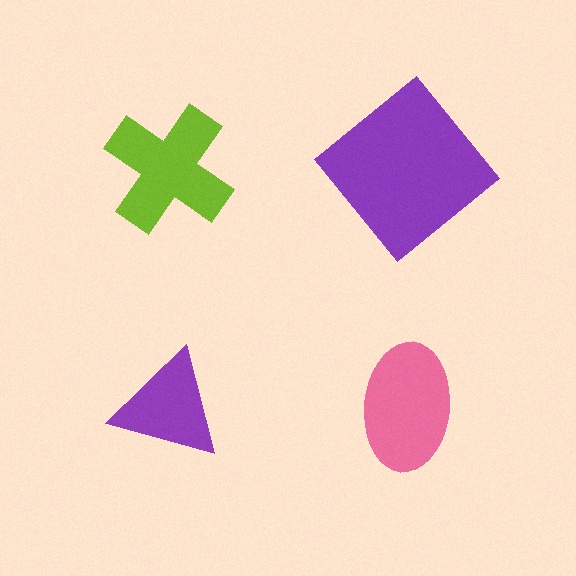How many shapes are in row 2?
2 shapes.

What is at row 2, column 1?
A purple triangle.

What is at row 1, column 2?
A purple diamond.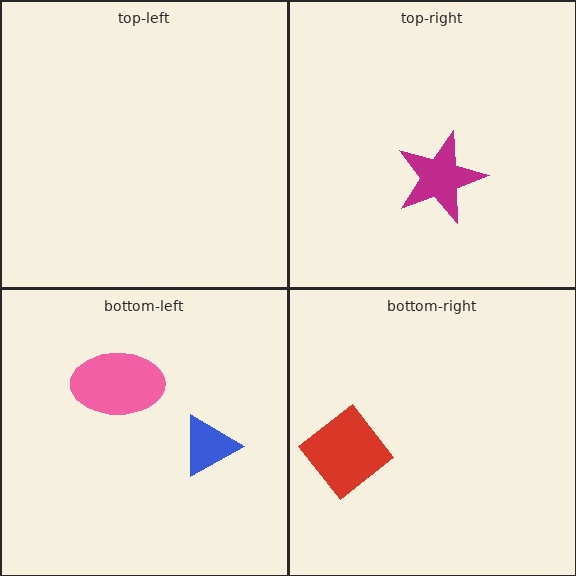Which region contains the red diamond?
The bottom-right region.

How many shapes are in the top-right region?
1.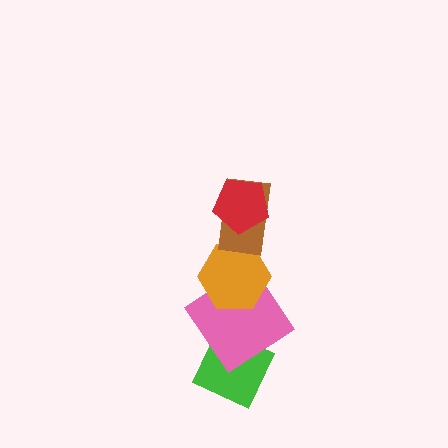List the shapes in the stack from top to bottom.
From top to bottom: the red pentagon, the brown rectangle, the orange hexagon, the pink diamond, the green diamond.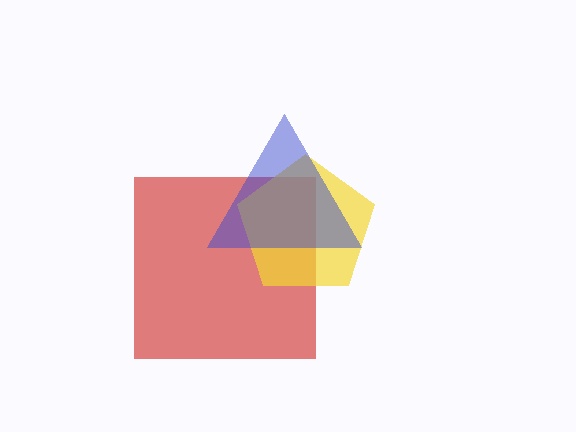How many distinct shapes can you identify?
There are 3 distinct shapes: a red square, a yellow pentagon, a blue triangle.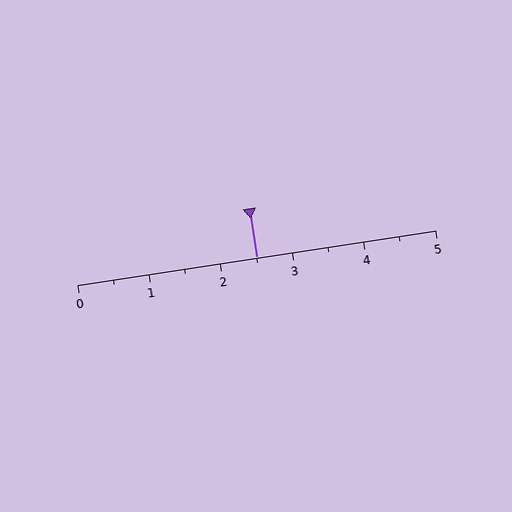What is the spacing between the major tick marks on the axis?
The major ticks are spaced 1 apart.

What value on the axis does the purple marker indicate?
The marker indicates approximately 2.5.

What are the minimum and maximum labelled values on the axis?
The axis runs from 0 to 5.